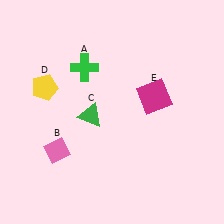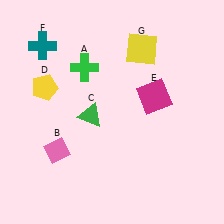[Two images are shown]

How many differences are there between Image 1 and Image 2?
There are 2 differences between the two images.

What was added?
A teal cross (F), a yellow square (G) were added in Image 2.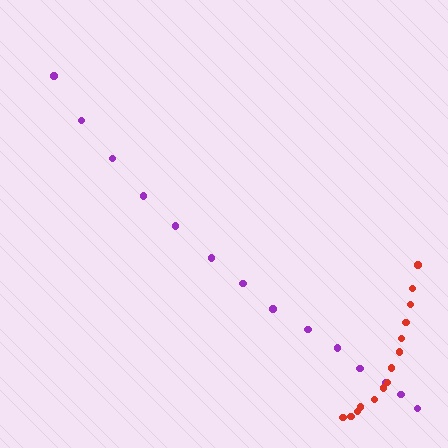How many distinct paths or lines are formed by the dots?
There are 2 distinct paths.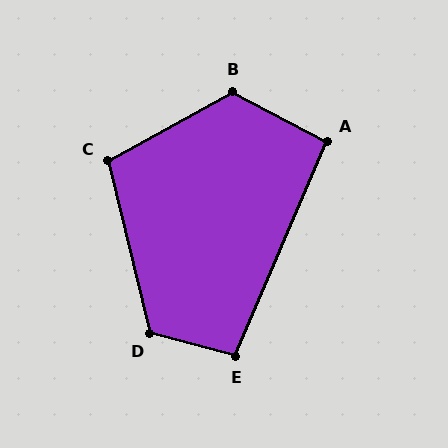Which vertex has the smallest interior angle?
A, at approximately 94 degrees.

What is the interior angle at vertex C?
Approximately 105 degrees (obtuse).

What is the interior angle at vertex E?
Approximately 99 degrees (obtuse).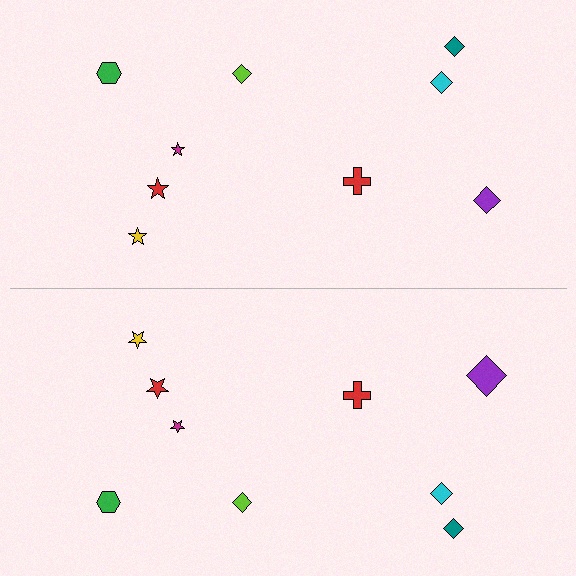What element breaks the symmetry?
The purple diamond on the bottom side has a different size than its mirror counterpart.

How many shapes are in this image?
There are 18 shapes in this image.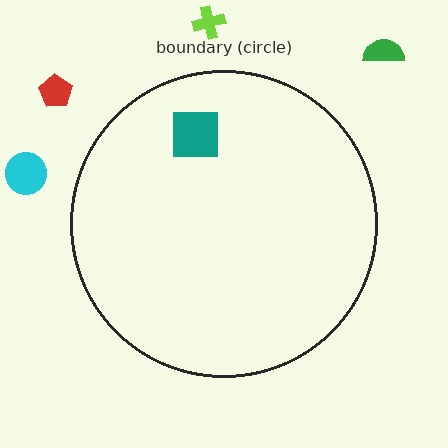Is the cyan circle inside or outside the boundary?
Outside.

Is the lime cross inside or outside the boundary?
Outside.